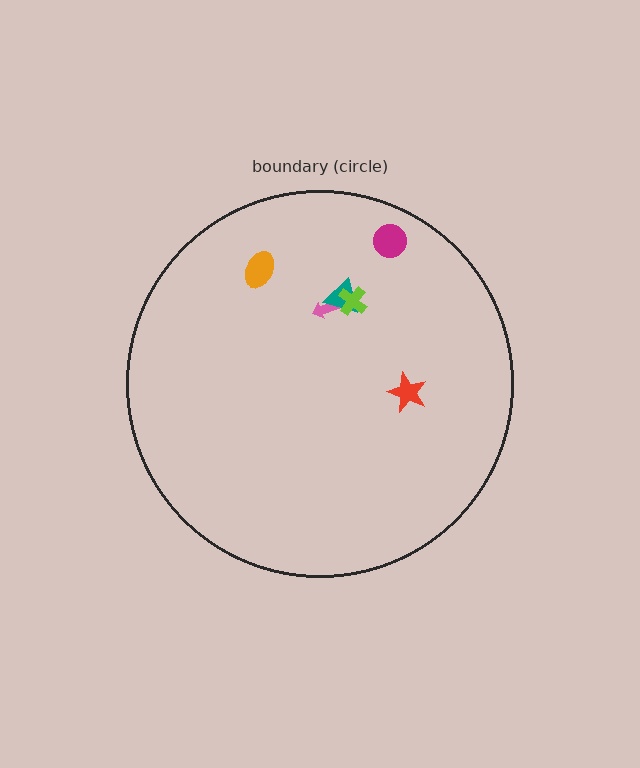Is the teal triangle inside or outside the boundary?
Inside.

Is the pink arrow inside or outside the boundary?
Inside.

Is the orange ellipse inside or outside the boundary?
Inside.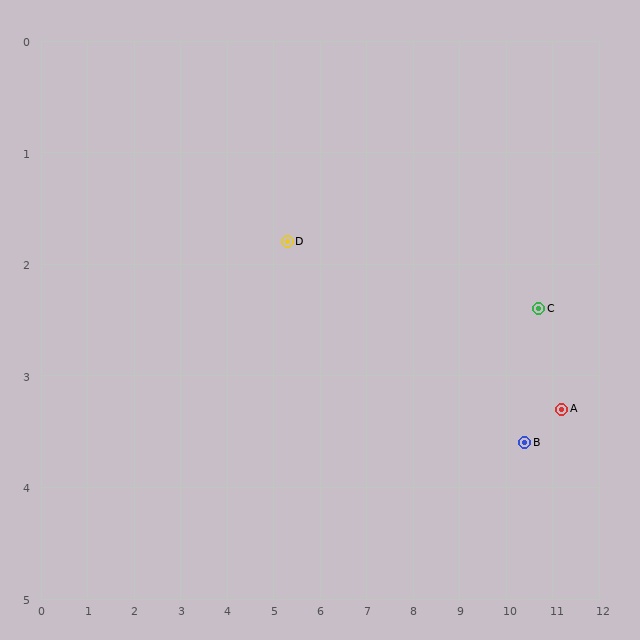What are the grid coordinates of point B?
Point B is at approximately (10.4, 3.6).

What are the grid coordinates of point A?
Point A is at approximately (11.2, 3.3).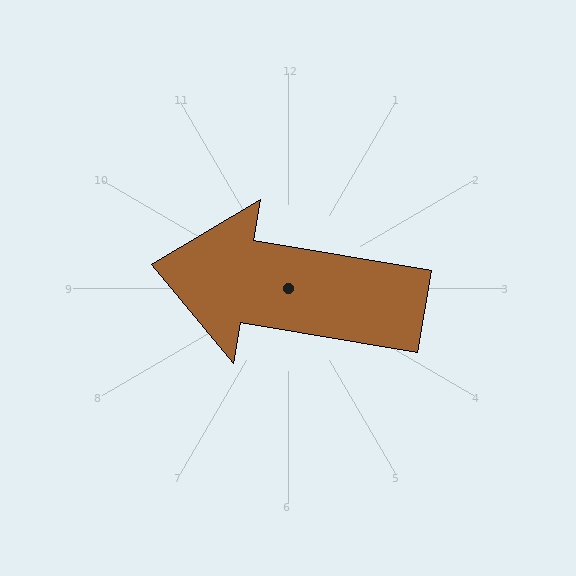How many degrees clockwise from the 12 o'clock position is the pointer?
Approximately 280 degrees.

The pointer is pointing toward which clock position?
Roughly 9 o'clock.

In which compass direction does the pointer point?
West.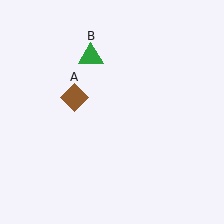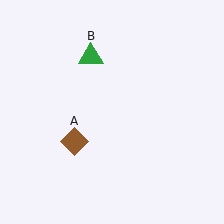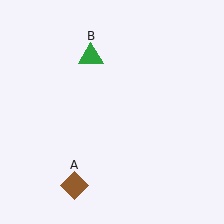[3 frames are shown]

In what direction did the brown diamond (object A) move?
The brown diamond (object A) moved down.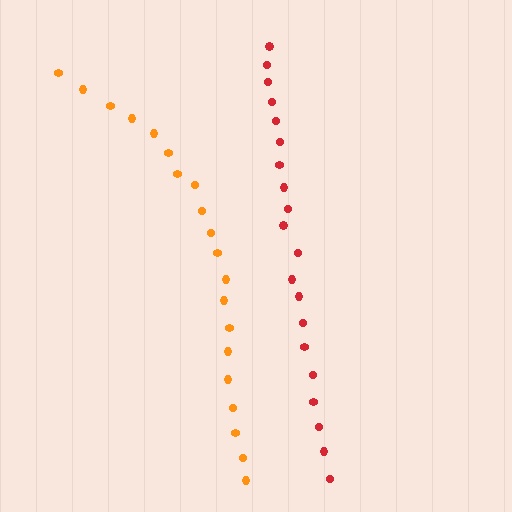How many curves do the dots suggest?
There are 2 distinct paths.